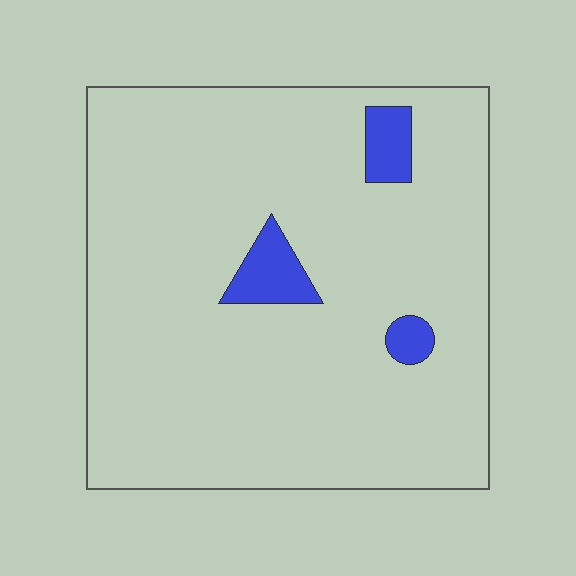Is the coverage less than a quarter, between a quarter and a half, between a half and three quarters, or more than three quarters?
Less than a quarter.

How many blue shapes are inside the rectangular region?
3.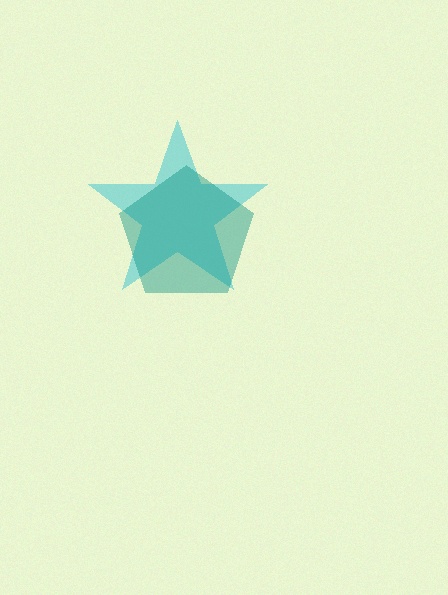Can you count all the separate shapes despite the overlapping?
Yes, there are 2 separate shapes.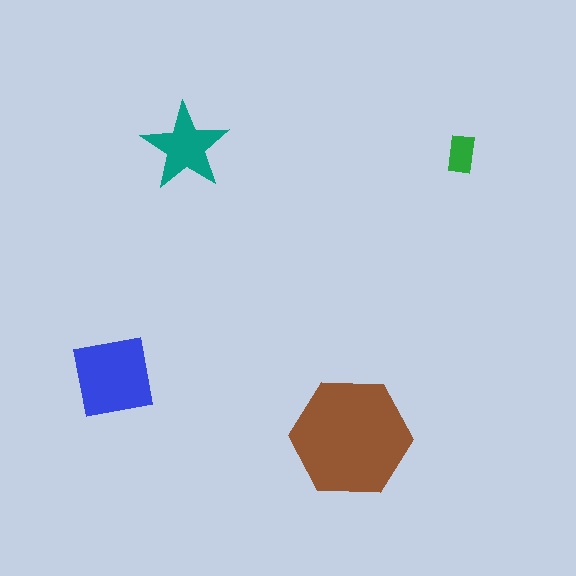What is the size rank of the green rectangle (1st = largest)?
4th.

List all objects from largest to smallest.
The brown hexagon, the blue square, the teal star, the green rectangle.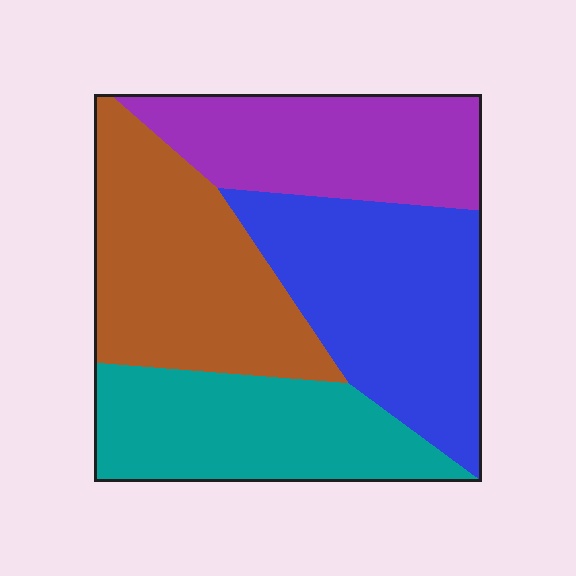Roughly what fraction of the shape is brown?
Brown covers around 25% of the shape.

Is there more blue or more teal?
Blue.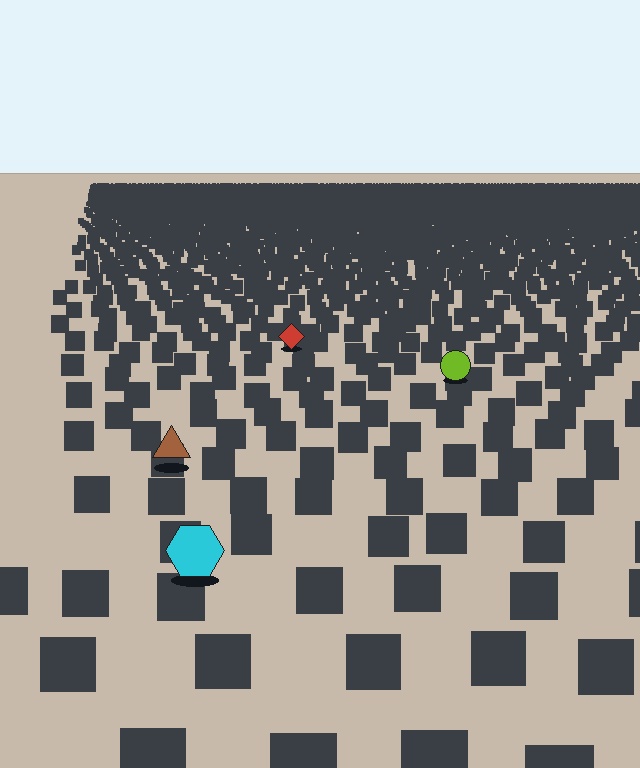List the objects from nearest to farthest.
From nearest to farthest: the cyan hexagon, the brown triangle, the lime circle, the red diamond.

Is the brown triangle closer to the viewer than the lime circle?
Yes. The brown triangle is closer — you can tell from the texture gradient: the ground texture is coarser near it.